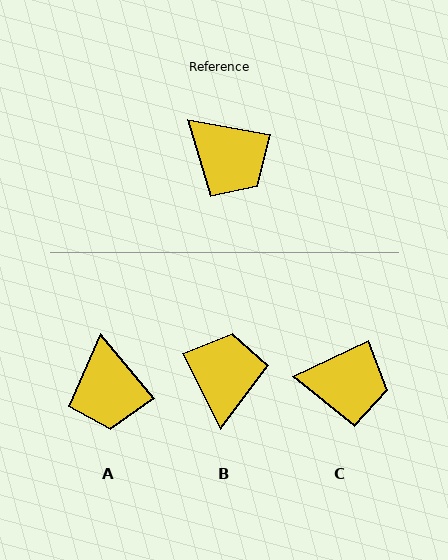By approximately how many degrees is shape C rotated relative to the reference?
Approximately 35 degrees counter-clockwise.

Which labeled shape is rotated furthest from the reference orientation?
B, about 126 degrees away.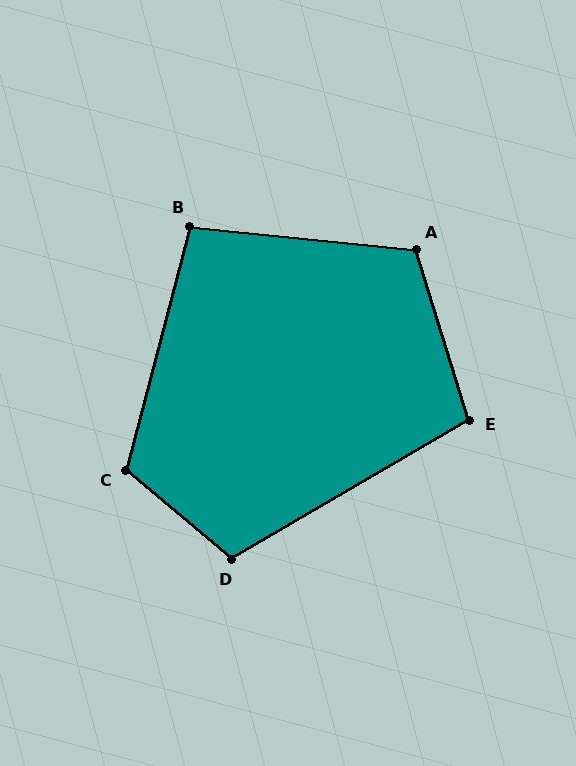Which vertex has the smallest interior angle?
B, at approximately 99 degrees.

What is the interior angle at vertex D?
Approximately 110 degrees (obtuse).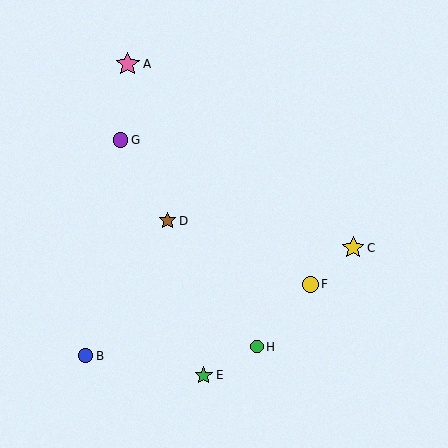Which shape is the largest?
The pink star (labeled A) is the largest.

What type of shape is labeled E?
Shape E is a green star.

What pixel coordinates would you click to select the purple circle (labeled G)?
Click at (121, 140) to select the purple circle G.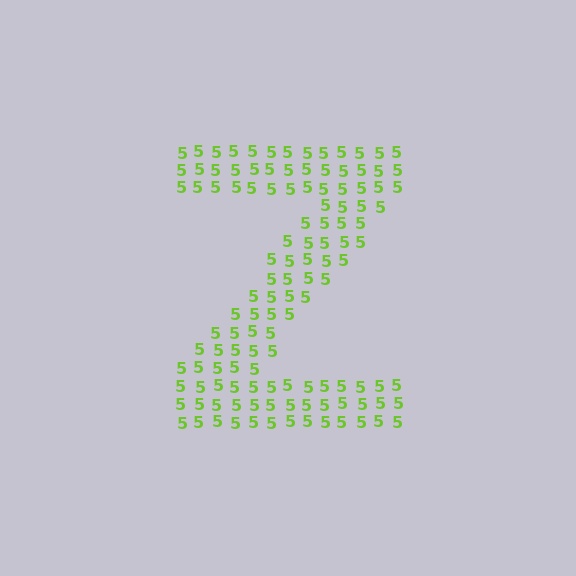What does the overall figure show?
The overall figure shows the letter Z.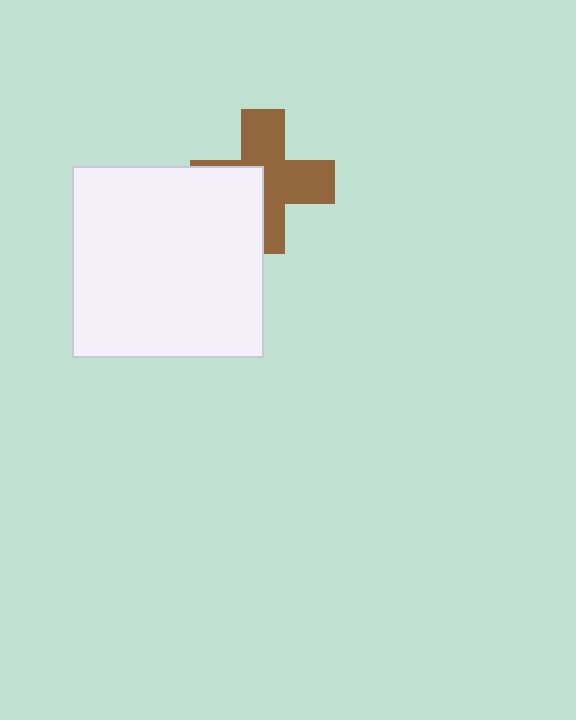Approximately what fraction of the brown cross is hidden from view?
Roughly 36% of the brown cross is hidden behind the white square.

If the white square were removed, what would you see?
You would see the complete brown cross.